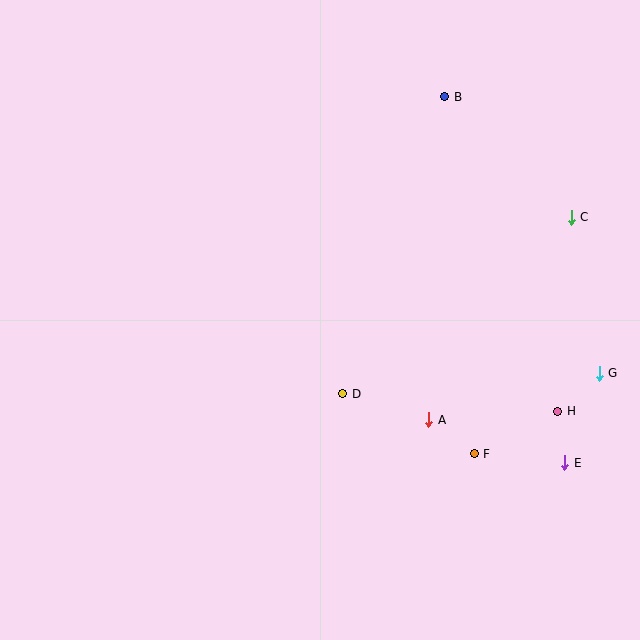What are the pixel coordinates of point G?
Point G is at (599, 373).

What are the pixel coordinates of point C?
Point C is at (571, 217).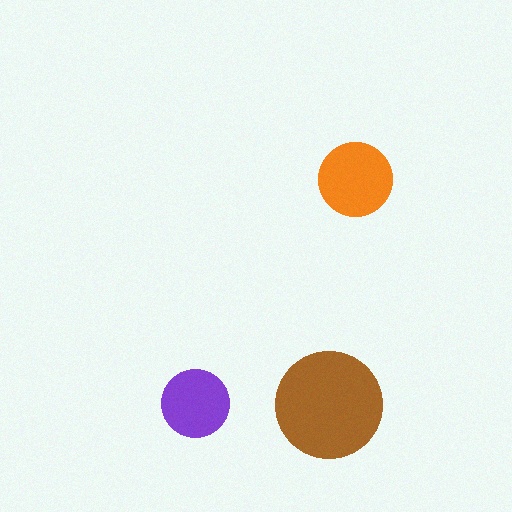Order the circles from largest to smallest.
the brown one, the orange one, the purple one.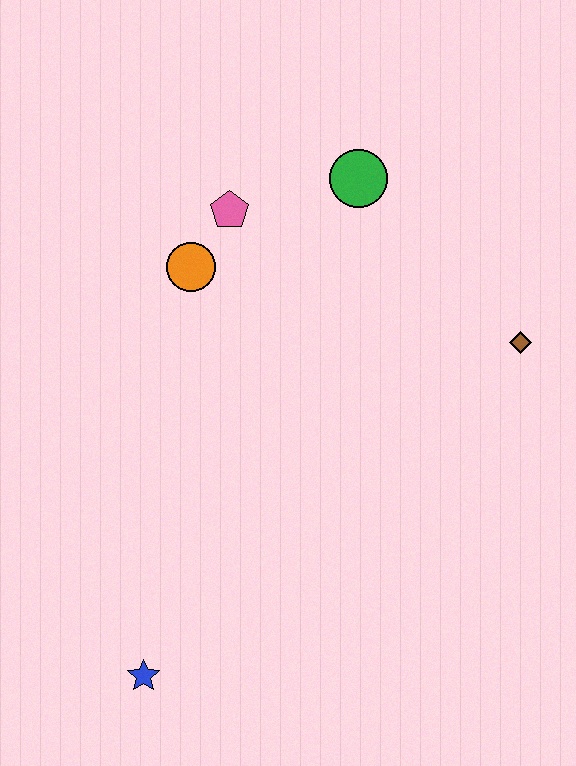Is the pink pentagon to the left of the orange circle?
No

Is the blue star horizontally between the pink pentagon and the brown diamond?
No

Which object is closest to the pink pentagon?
The orange circle is closest to the pink pentagon.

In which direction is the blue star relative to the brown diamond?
The blue star is to the left of the brown diamond.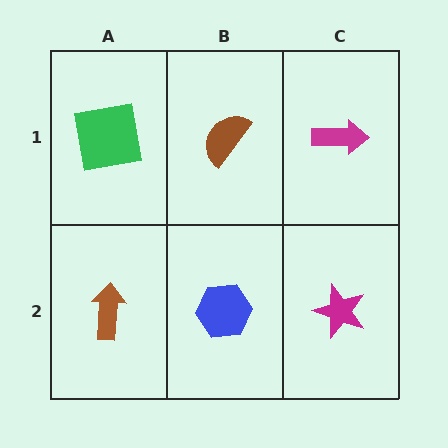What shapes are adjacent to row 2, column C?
A magenta arrow (row 1, column C), a blue hexagon (row 2, column B).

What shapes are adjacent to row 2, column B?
A brown semicircle (row 1, column B), a brown arrow (row 2, column A), a magenta star (row 2, column C).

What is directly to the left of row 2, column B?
A brown arrow.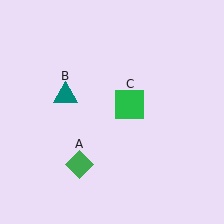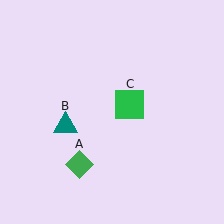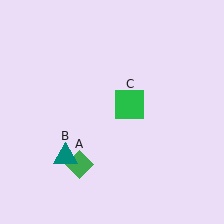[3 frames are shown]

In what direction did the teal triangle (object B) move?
The teal triangle (object B) moved down.